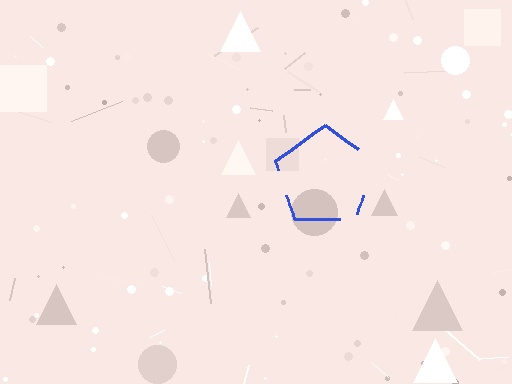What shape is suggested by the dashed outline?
The dashed outline suggests a pentagon.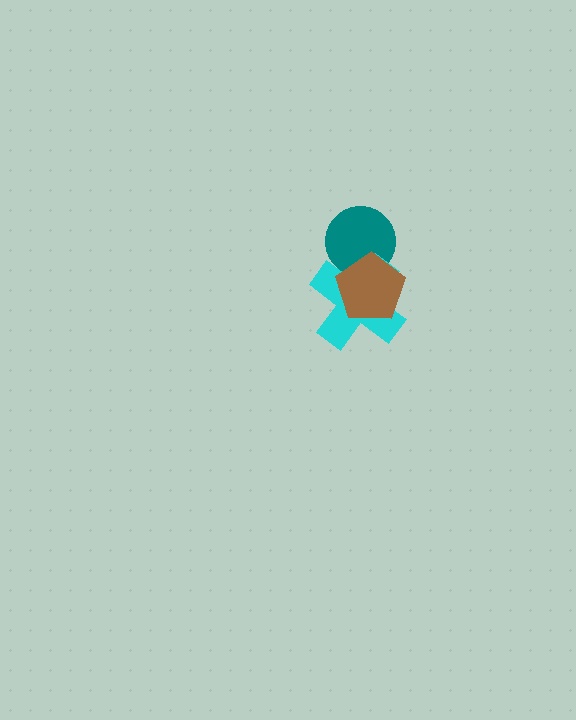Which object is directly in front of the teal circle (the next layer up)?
The cyan cross is directly in front of the teal circle.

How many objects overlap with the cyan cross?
2 objects overlap with the cyan cross.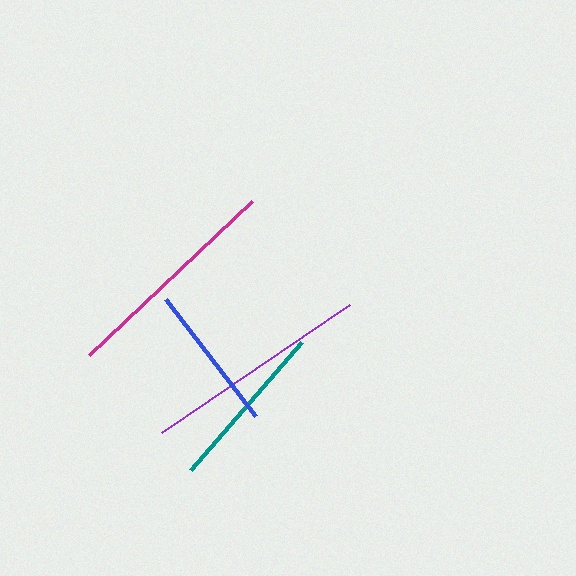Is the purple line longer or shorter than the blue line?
The purple line is longer than the blue line.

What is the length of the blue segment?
The blue segment is approximately 148 pixels long.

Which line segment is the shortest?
The blue line is the shortest at approximately 148 pixels.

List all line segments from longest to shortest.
From longest to shortest: purple, magenta, teal, blue.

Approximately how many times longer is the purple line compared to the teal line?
The purple line is approximately 1.3 times the length of the teal line.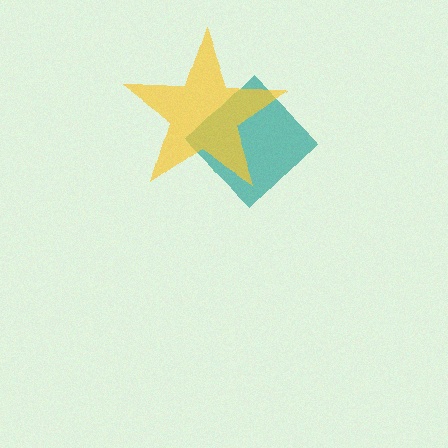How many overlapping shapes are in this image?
There are 2 overlapping shapes in the image.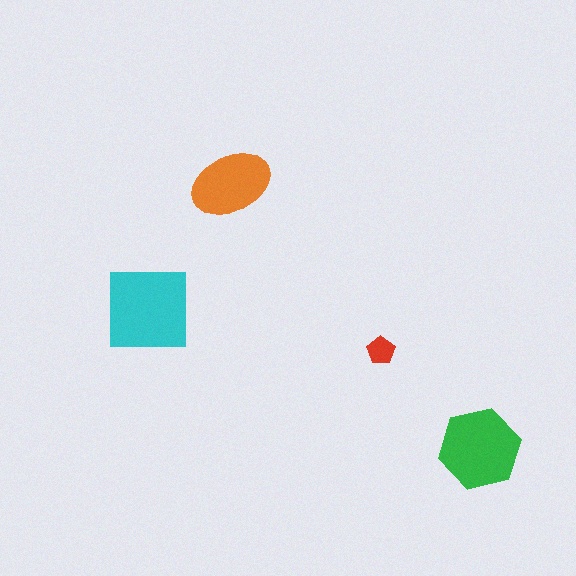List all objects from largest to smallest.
The cyan square, the green hexagon, the orange ellipse, the red pentagon.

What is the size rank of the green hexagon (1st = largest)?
2nd.